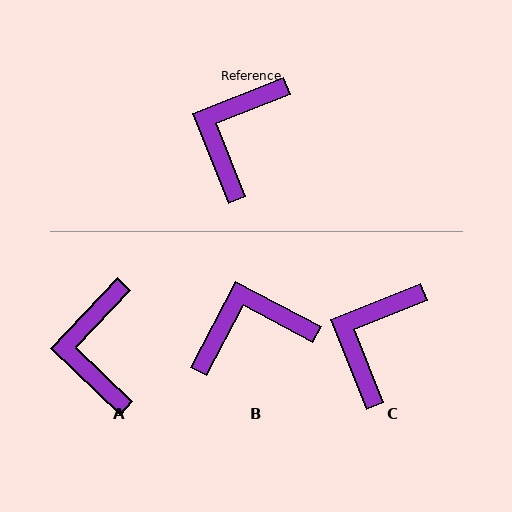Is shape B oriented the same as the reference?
No, it is off by about 49 degrees.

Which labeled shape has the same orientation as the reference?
C.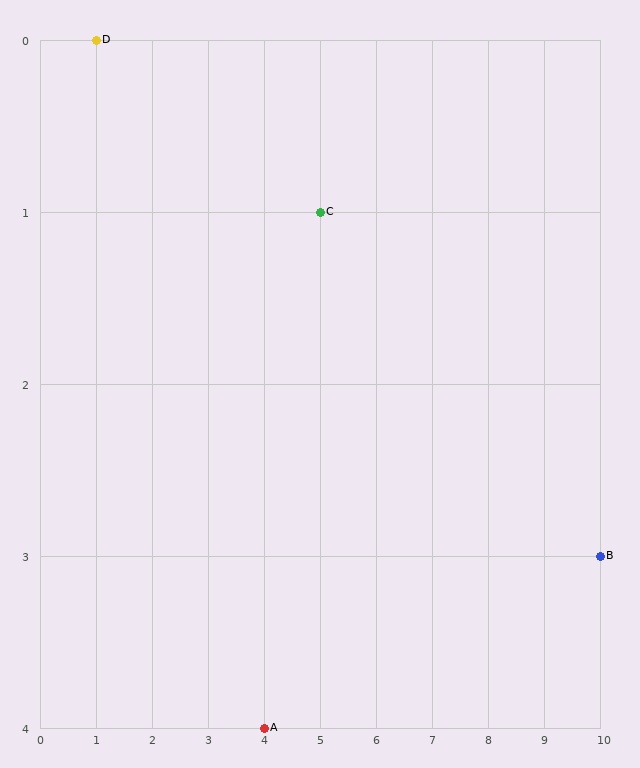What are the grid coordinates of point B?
Point B is at grid coordinates (10, 3).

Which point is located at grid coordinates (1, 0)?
Point D is at (1, 0).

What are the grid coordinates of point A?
Point A is at grid coordinates (4, 4).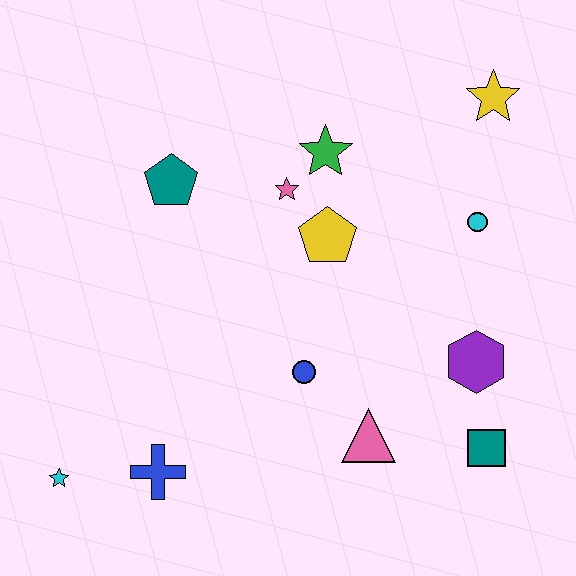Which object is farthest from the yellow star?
The cyan star is farthest from the yellow star.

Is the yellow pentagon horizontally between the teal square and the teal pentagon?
Yes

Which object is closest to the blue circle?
The pink triangle is closest to the blue circle.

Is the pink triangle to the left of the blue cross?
No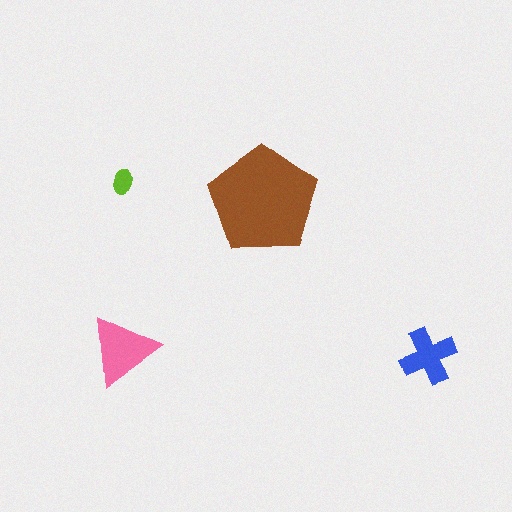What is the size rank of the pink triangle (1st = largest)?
2nd.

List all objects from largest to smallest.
The brown pentagon, the pink triangle, the blue cross, the lime ellipse.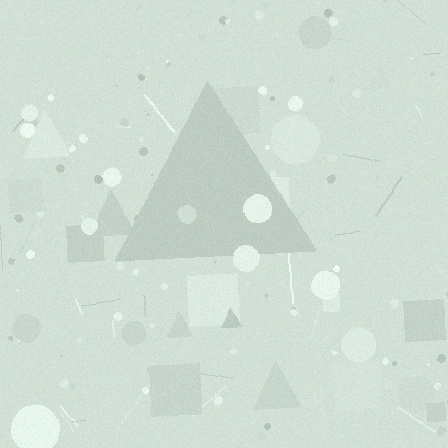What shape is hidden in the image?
A triangle is hidden in the image.